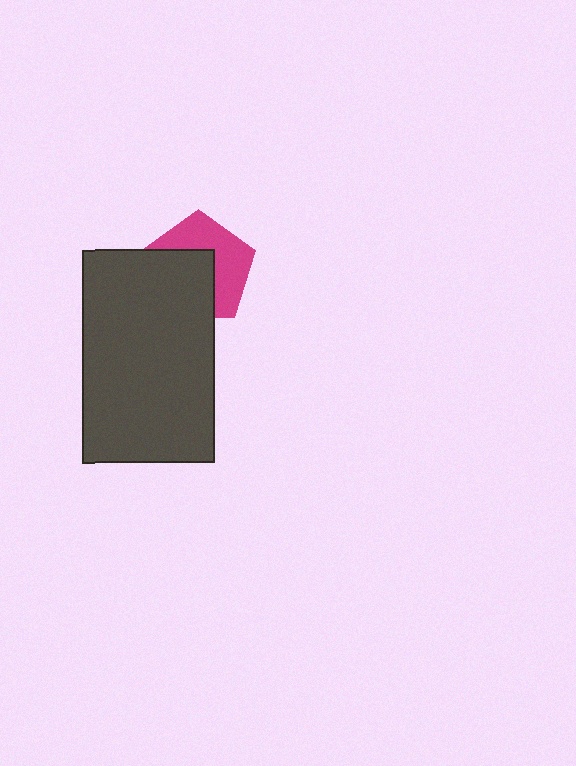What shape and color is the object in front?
The object in front is a dark gray rectangle.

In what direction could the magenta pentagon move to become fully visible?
The magenta pentagon could move toward the upper-right. That would shift it out from behind the dark gray rectangle entirely.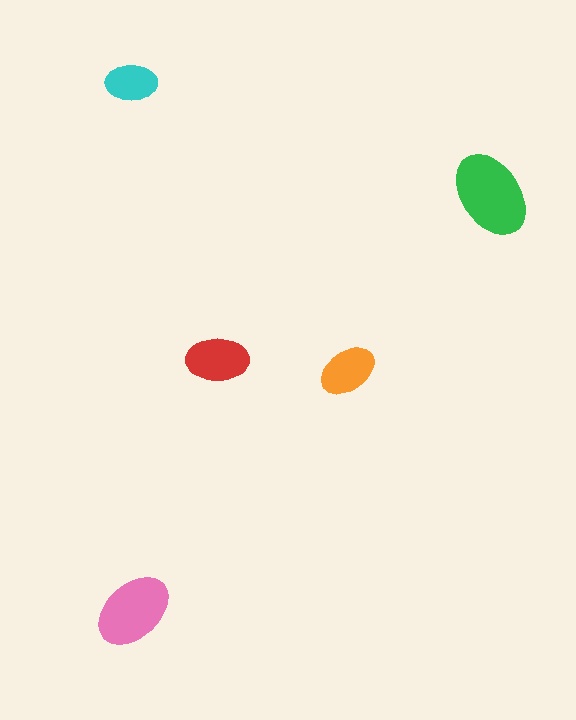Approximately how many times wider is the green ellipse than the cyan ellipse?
About 1.5 times wider.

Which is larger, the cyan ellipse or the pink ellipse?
The pink one.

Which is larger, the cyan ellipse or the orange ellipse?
The orange one.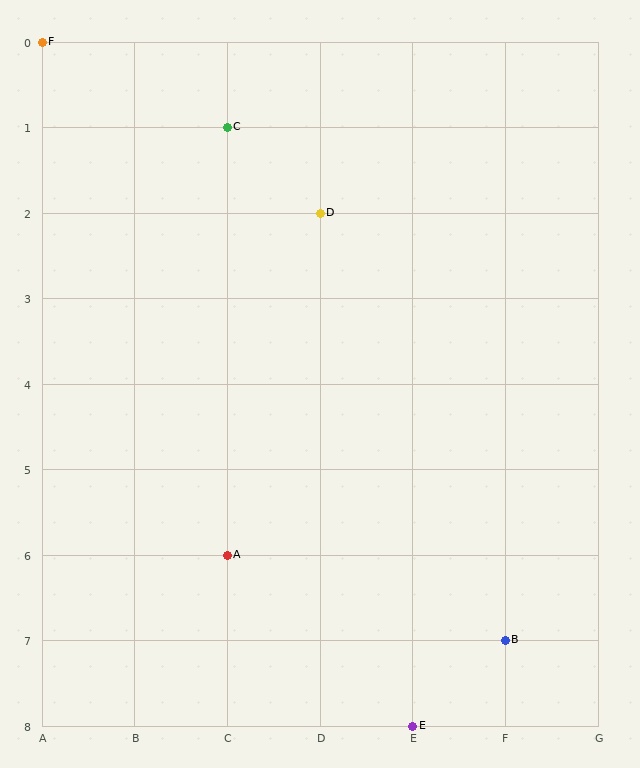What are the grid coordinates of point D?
Point D is at grid coordinates (D, 2).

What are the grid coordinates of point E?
Point E is at grid coordinates (E, 8).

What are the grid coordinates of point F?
Point F is at grid coordinates (A, 0).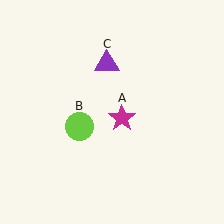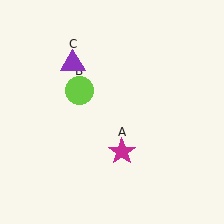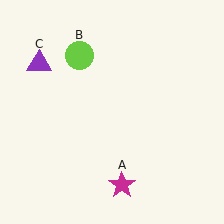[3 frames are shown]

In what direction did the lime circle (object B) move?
The lime circle (object B) moved up.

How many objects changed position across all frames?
3 objects changed position: magenta star (object A), lime circle (object B), purple triangle (object C).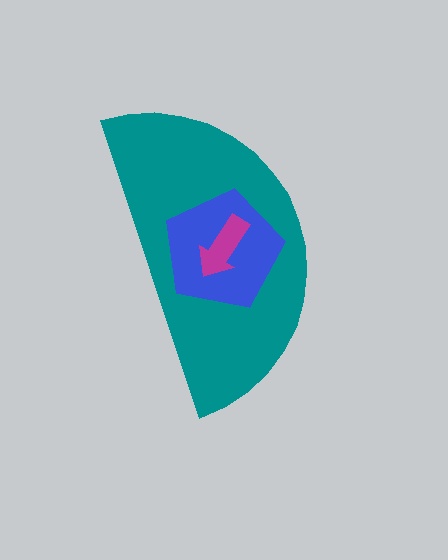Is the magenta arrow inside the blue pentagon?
Yes.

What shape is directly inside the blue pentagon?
The magenta arrow.